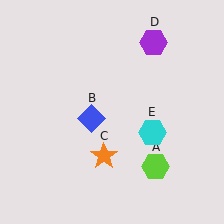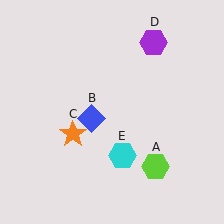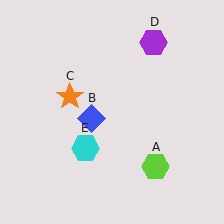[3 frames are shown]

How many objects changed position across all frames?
2 objects changed position: orange star (object C), cyan hexagon (object E).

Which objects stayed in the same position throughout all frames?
Lime hexagon (object A) and blue diamond (object B) and purple hexagon (object D) remained stationary.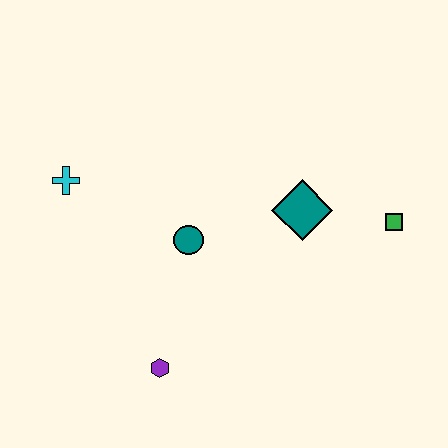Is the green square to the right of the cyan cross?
Yes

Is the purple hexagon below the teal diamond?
Yes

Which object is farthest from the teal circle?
The green square is farthest from the teal circle.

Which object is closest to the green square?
The teal diamond is closest to the green square.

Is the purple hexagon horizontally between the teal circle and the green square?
No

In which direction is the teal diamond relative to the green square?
The teal diamond is to the left of the green square.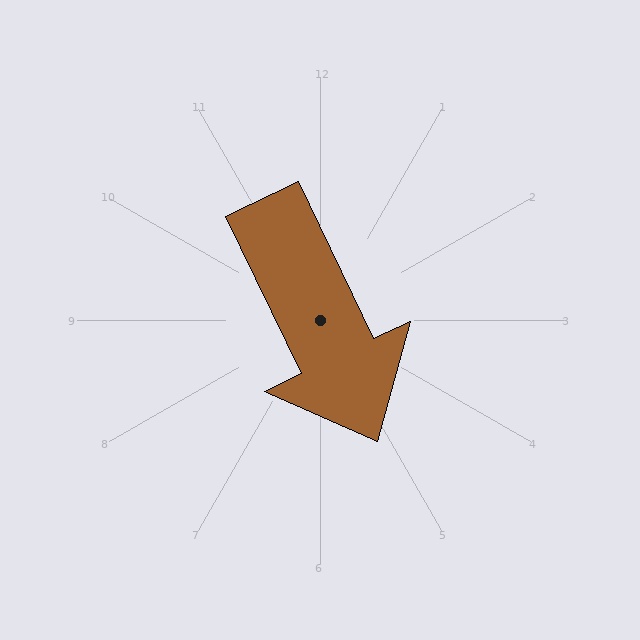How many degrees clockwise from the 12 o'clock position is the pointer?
Approximately 154 degrees.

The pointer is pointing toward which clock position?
Roughly 5 o'clock.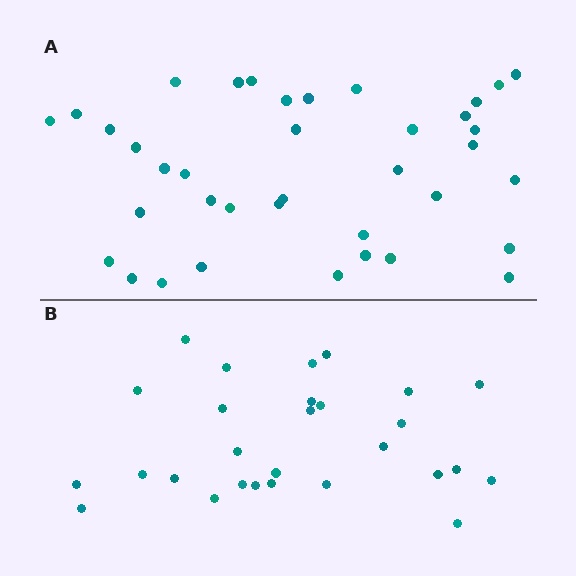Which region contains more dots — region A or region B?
Region A (the top region) has more dots.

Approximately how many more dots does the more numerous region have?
Region A has roughly 10 or so more dots than region B.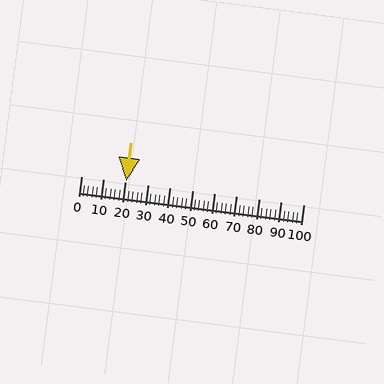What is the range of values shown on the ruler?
The ruler shows values from 0 to 100.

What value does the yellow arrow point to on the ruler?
The yellow arrow points to approximately 20.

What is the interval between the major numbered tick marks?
The major tick marks are spaced 10 units apart.